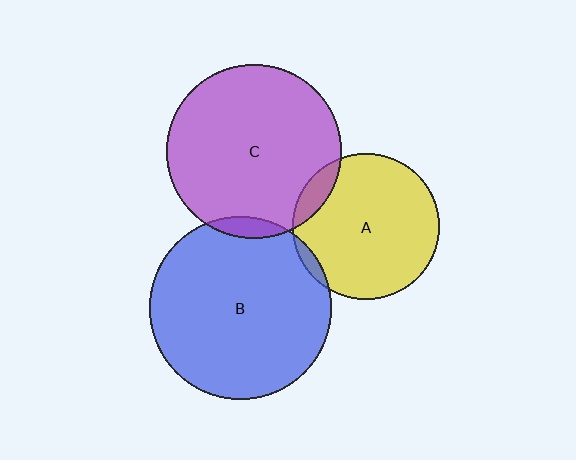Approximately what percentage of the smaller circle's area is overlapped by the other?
Approximately 5%.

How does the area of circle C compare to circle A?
Approximately 1.4 times.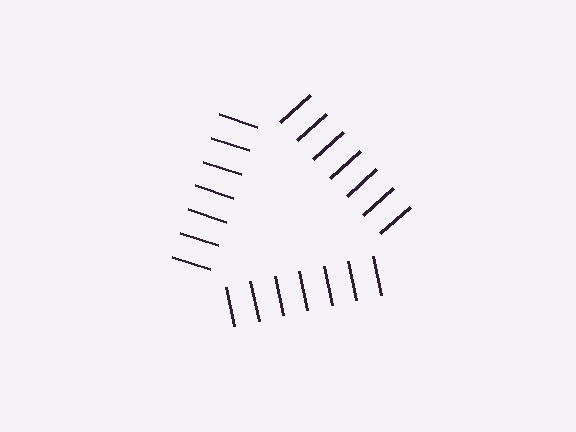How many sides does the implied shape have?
3 sides — the line-ends trace a triangle.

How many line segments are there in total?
21 — 7 along each of the 3 edges.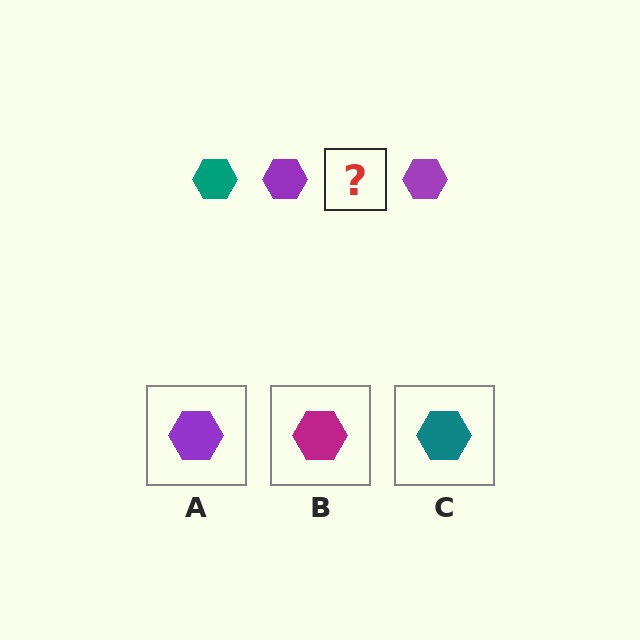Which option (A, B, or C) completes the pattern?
C.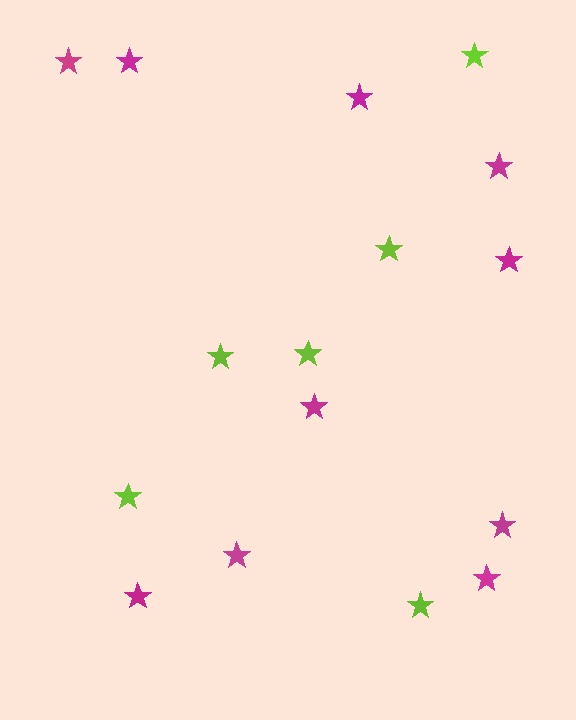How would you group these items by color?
There are 2 groups: one group of lime stars (6) and one group of magenta stars (10).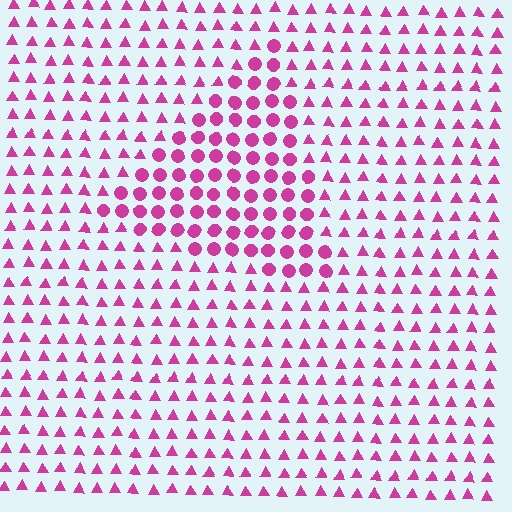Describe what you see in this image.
The image is filled with small magenta elements arranged in a uniform grid. A triangle-shaped region contains circles, while the surrounding area contains triangles. The boundary is defined purely by the change in element shape.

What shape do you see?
I see a triangle.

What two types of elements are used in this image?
The image uses circles inside the triangle region and triangles outside it.